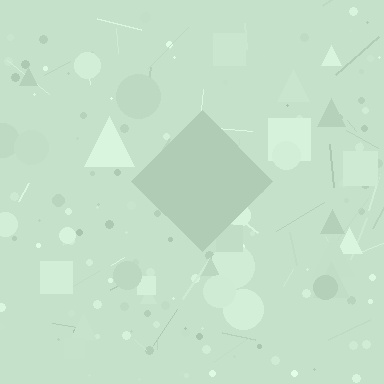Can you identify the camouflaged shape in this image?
The camouflaged shape is a diamond.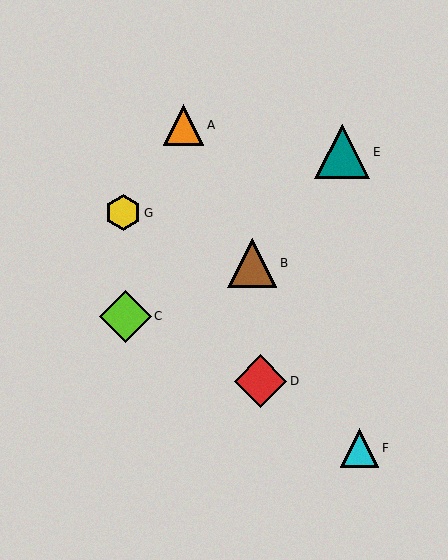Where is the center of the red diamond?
The center of the red diamond is at (260, 381).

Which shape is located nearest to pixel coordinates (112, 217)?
The yellow hexagon (labeled G) at (123, 213) is nearest to that location.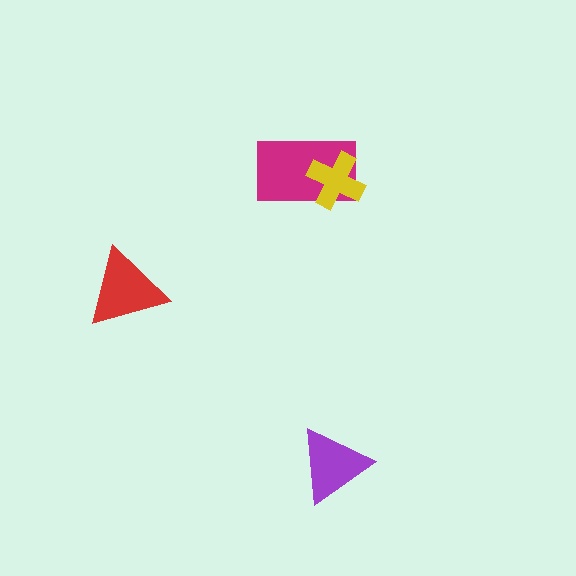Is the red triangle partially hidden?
No, no other shape covers it.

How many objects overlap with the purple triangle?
0 objects overlap with the purple triangle.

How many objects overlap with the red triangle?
0 objects overlap with the red triangle.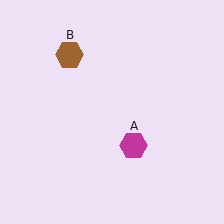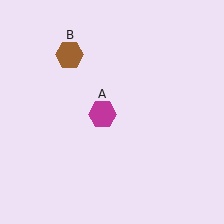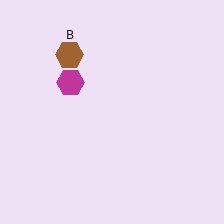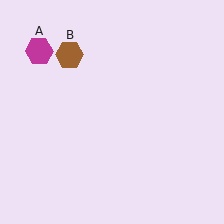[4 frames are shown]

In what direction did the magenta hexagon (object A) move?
The magenta hexagon (object A) moved up and to the left.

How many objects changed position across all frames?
1 object changed position: magenta hexagon (object A).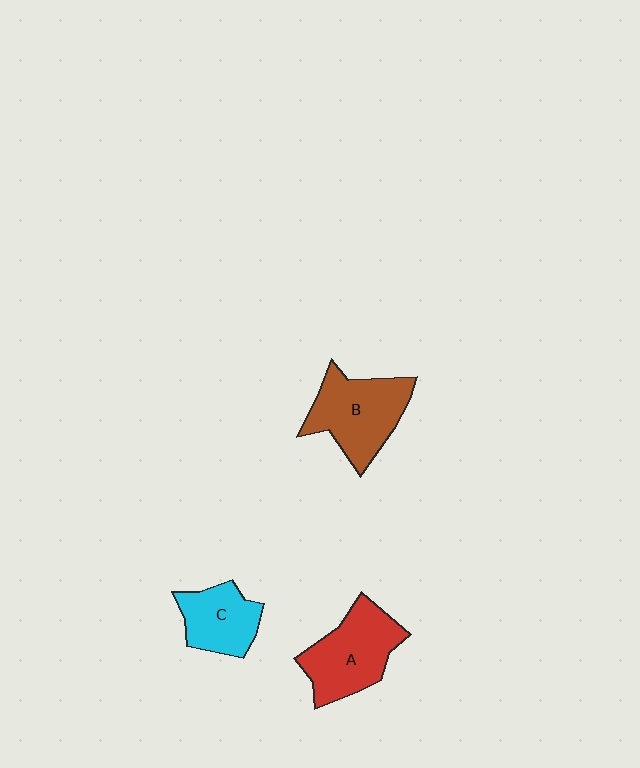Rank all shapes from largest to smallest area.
From largest to smallest: B (brown), A (red), C (cyan).